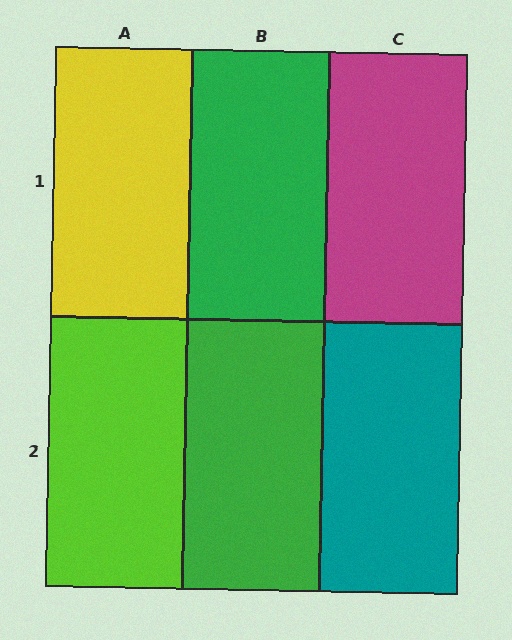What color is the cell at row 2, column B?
Green.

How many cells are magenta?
1 cell is magenta.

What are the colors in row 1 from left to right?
Yellow, green, magenta.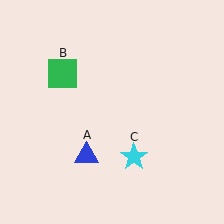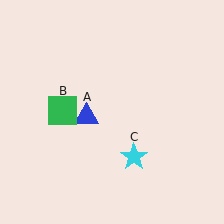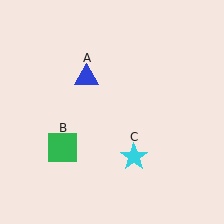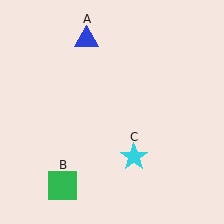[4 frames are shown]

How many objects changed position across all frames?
2 objects changed position: blue triangle (object A), green square (object B).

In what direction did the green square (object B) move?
The green square (object B) moved down.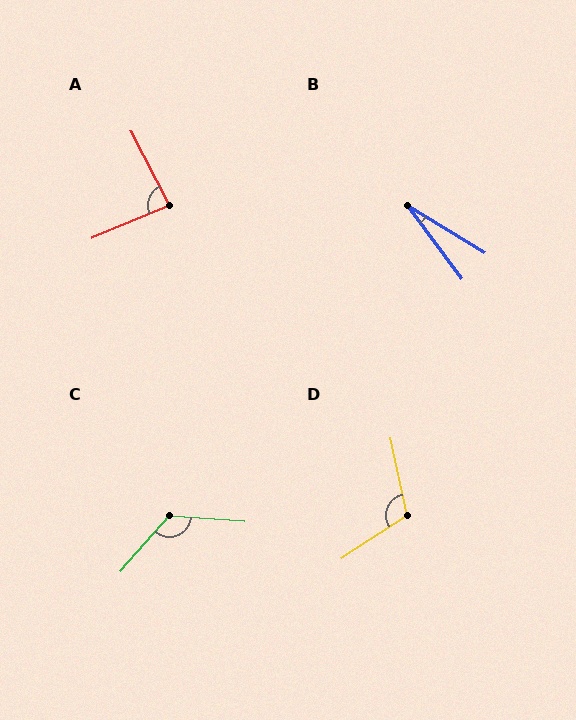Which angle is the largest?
C, at approximately 127 degrees.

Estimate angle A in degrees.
Approximately 86 degrees.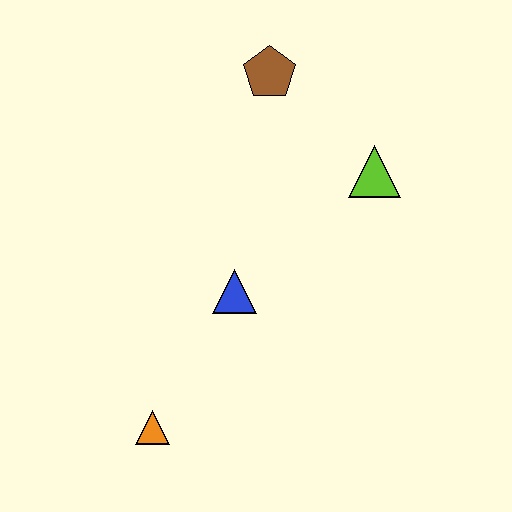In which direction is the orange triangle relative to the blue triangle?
The orange triangle is below the blue triangle.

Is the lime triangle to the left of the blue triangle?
No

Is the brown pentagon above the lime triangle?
Yes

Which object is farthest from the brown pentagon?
The orange triangle is farthest from the brown pentagon.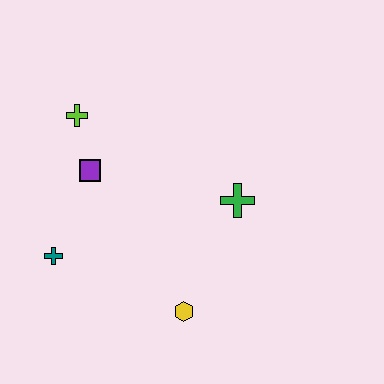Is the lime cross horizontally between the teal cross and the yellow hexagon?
Yes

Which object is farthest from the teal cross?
The green cross is farthest from the teal cross.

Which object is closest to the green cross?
The yellow hexagon is closest to the green cross.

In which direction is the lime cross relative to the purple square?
The lime cross is above the purple square.